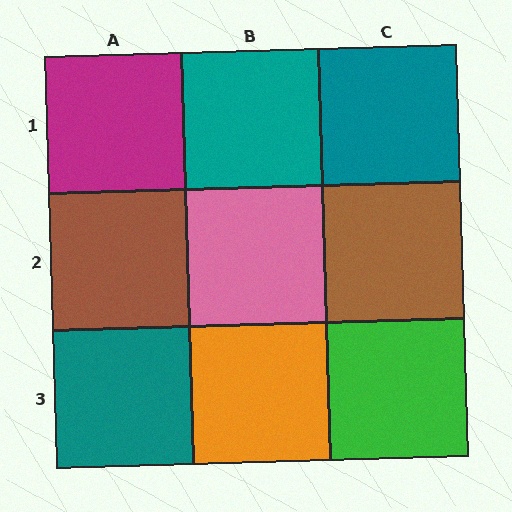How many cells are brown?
2 cells are brown.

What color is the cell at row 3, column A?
Teal.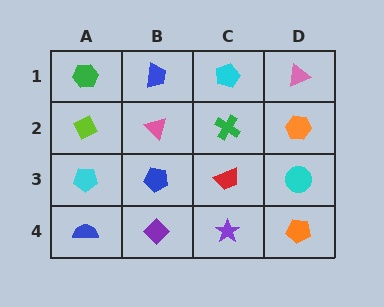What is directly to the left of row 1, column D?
A cyan pentagon.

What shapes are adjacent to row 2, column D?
A pink triangle (row 1, column D), a cyan circle (row 3, column D), a green cross (row 2, column C).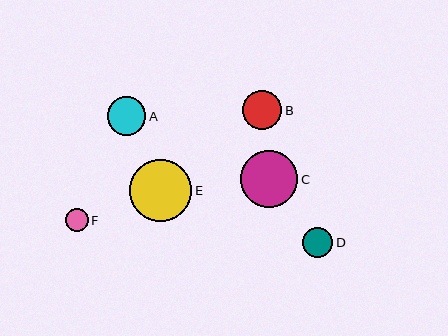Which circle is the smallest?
Circle F is the smallest with a size of approximately 23 pixels.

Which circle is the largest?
Circle E is the largest with a size of approximately 62 pixels.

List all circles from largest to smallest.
From largest to smallest: E, C, B, A, D, F.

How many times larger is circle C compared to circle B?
Circle C is approximately 1.4 times the size of circle B.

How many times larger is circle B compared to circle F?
Circle B is approximately 1.7 times the size of circle F.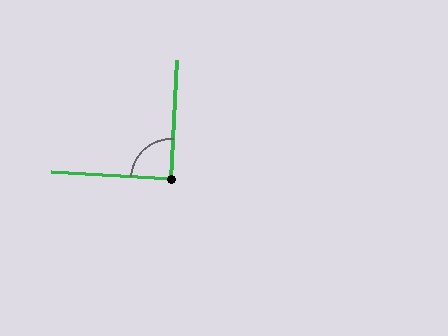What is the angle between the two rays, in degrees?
Approximately 90 degrees.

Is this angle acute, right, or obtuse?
It is approximately a right angle.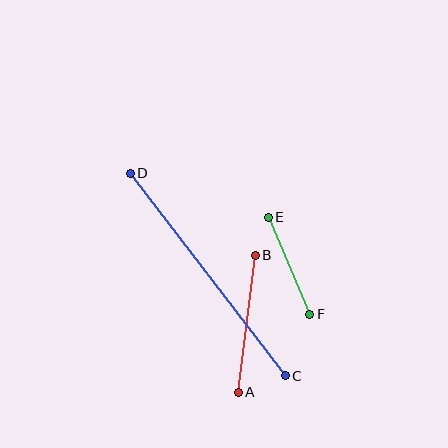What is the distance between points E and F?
The distance is approximately 105 pixels.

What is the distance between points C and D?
The distance is approximately 255 pixels.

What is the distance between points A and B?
The distance is approximately 138 pixels.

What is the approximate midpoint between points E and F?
The midpoint is at approximately (289, 266) pixels.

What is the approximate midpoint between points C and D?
The midpoint is at approximately (208, 275) pixels.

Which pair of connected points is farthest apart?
Points C and D are farthest apart.